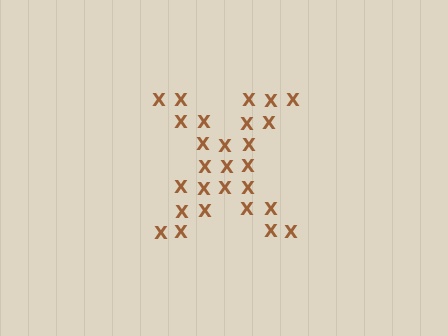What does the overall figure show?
The overall figure shows the letter X.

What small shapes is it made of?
It is made of small letter X's.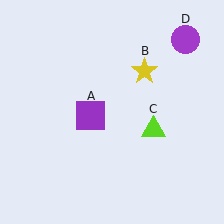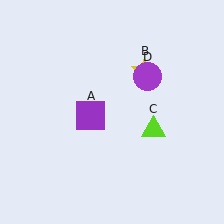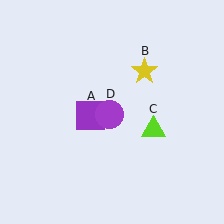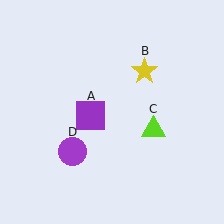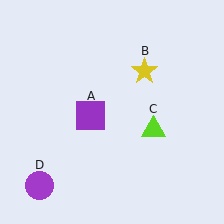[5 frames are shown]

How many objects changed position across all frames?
1 object changed position: purple circle (object D).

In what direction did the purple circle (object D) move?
The purple circle (object D) moved down and to the left.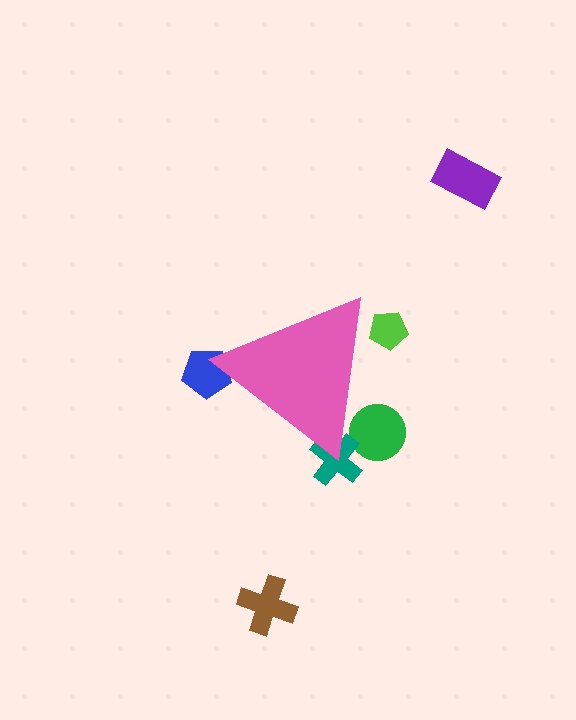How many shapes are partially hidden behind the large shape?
4 shapes are partially hidden.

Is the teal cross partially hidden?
Yes, the teal cross is partially hidden behind the pink triangle.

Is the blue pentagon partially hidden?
Yes, the blue pentagon is partially hidden behind the pink triangle.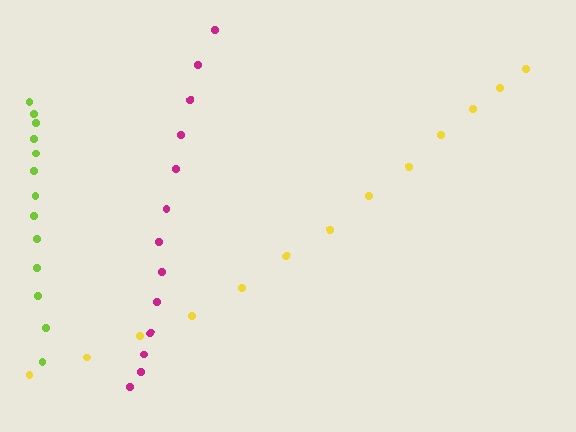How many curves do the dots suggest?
There are 3 distinct paths.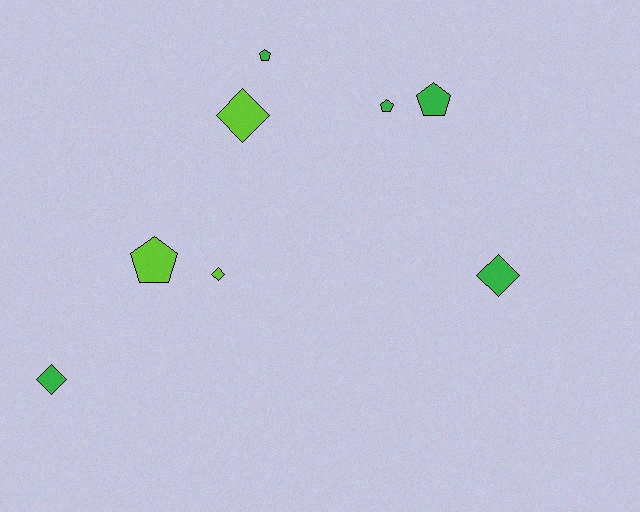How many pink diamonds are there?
There are no pink diamonds.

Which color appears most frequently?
Green, with 5 objects.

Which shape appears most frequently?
Pentagon, with 4 objects.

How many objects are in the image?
There are 8 objects.